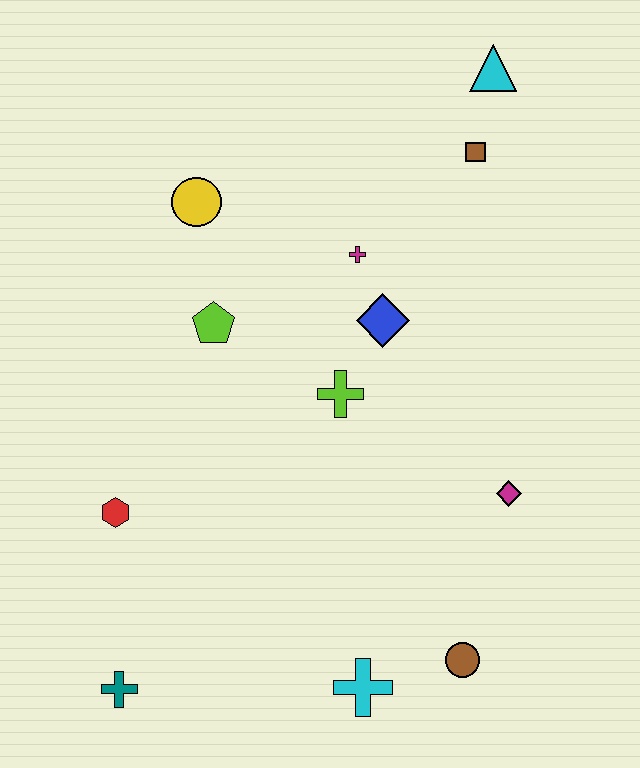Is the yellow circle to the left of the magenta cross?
Yes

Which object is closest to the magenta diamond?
The brown circle is closest to the magenta diamond.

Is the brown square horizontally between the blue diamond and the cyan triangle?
Yes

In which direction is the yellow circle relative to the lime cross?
The yellow circle is above the lime cross.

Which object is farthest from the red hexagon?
The cyan triangle is farthest from the red hexagon.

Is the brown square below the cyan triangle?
Yes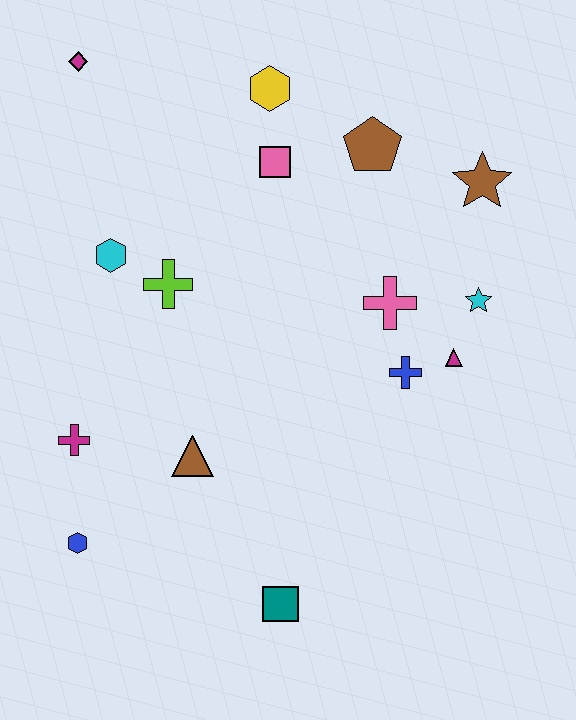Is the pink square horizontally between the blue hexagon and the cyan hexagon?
No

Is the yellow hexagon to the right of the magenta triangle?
No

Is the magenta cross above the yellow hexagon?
No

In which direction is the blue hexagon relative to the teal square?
The blue hexagon is to the left of the teal square.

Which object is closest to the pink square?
The yellow hexagon is closest to the pink square.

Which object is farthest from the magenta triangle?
The magenta diamond is farthest from the magenta triangle.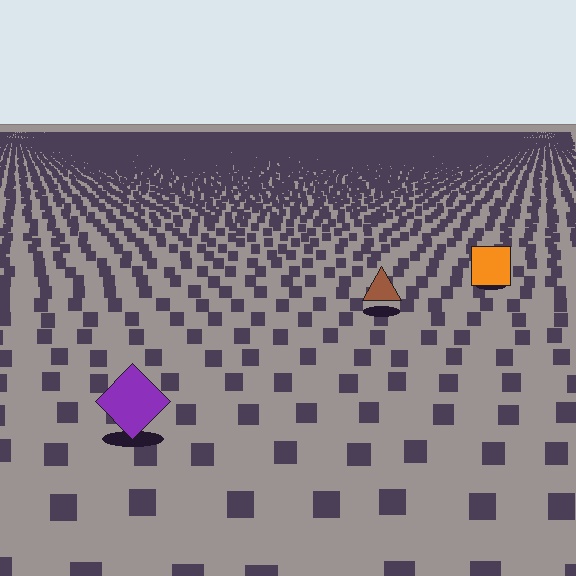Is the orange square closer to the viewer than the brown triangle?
No. The brown triangle is closer — you can tell from the texture gradient: the ground texture is coarser near it.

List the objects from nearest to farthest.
From nearest to farthest: the purple diamond, the brown triangle, the orange square.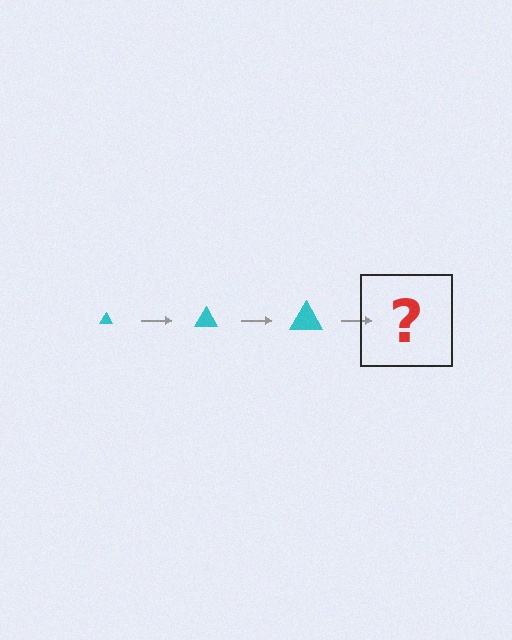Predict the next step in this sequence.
The next step is a cyan triangle, larger than the previous one.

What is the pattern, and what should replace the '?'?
The pattern is that the triangle gets progressively larger each step. The '?' should be a cyan triangle, larger than the previous one.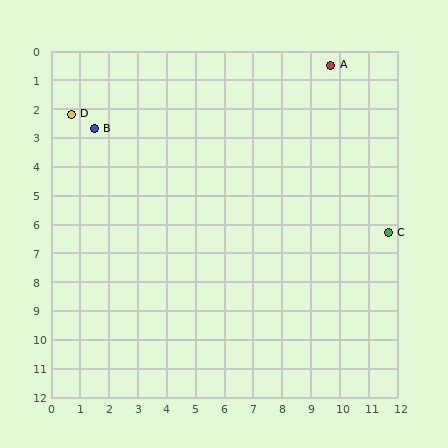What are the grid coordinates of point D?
Point D is at approximately (0.7, 2.2).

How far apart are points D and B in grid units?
Points D and B are about 0.9 grid units apart.